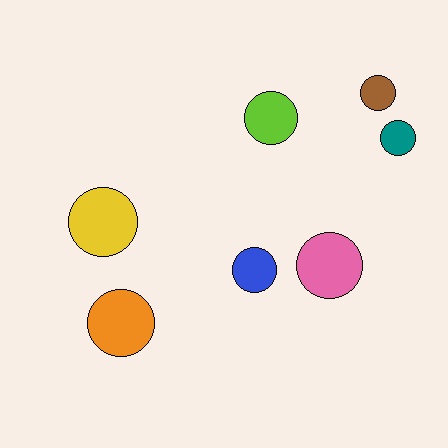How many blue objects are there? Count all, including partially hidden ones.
There is 1 blue object.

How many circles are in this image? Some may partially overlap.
There are 7 circles.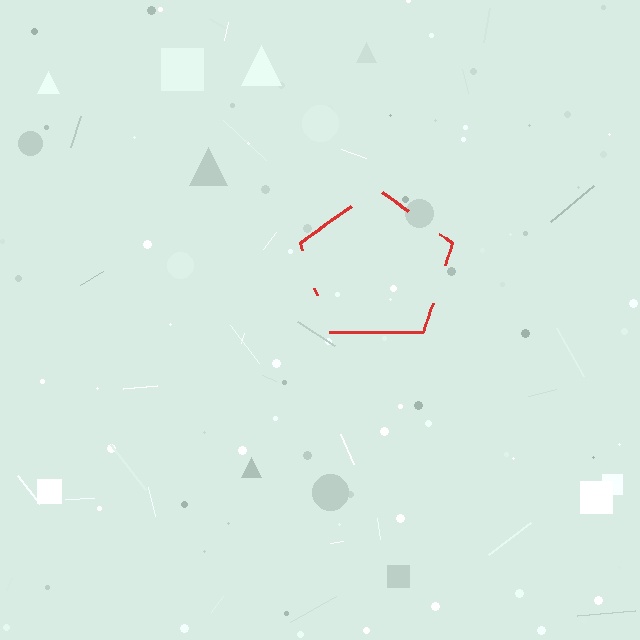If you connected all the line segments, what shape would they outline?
They would outline a pentagon.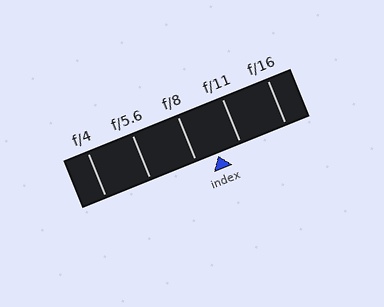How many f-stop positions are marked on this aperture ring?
There are 5 f-stop positions marked.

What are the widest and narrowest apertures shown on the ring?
The widest aperture shown is f/4 and the narrowest is f/16.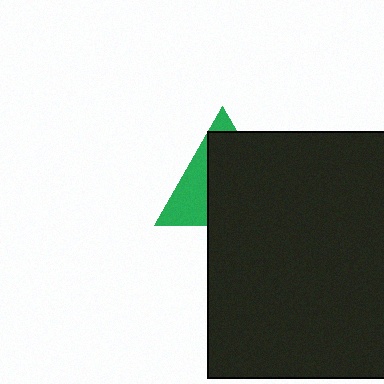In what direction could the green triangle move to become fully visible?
The green triangle could move toward the upper-left. That would shift it out from behind the black rectangle entirely.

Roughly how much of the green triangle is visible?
A small part of it is visible (roughly 35%).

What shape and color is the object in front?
The object in front is a black rectangle.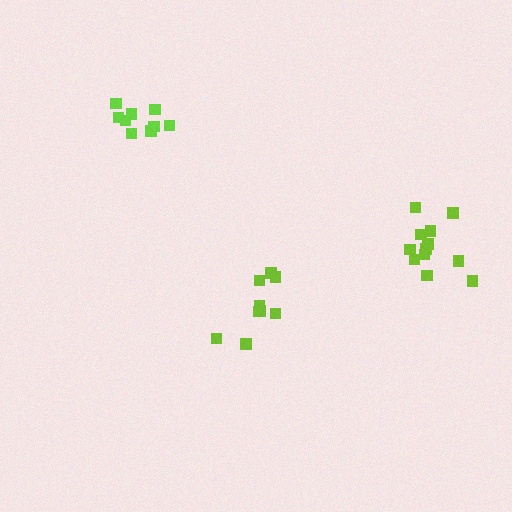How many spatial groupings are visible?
There are 3 spatial groupings.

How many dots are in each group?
Group 1: 12 dots, Group 2: 9 dots, Group 3: 9 dots (30 total).